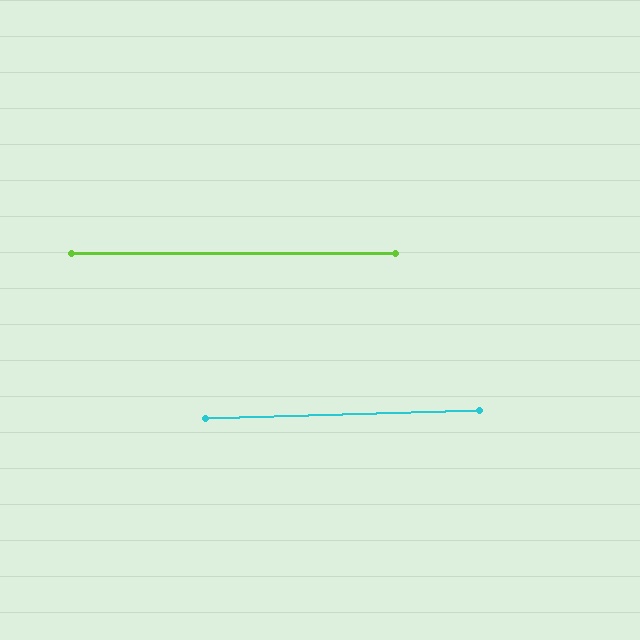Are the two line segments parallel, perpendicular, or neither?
Parallel — their directions differ by only 1.5°.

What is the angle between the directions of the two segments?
Approximately 1 degree.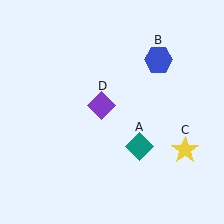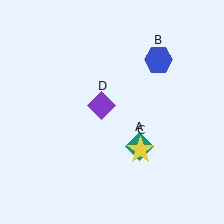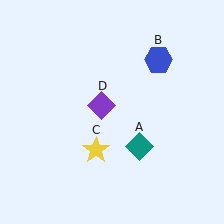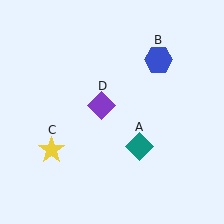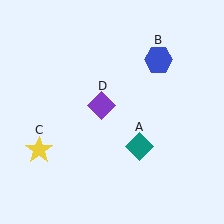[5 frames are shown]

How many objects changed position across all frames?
1 object changed position: yellow star (object C).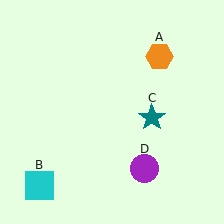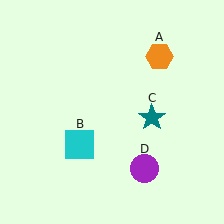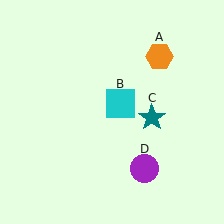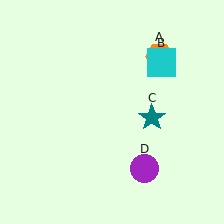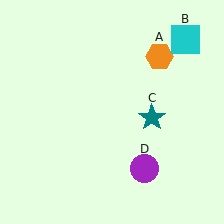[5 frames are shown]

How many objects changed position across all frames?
1 object changed position: cyan square (object B).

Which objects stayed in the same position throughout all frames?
Orange hexagon (object A) and teal star (object C) and purple circle (object D) remained stationary.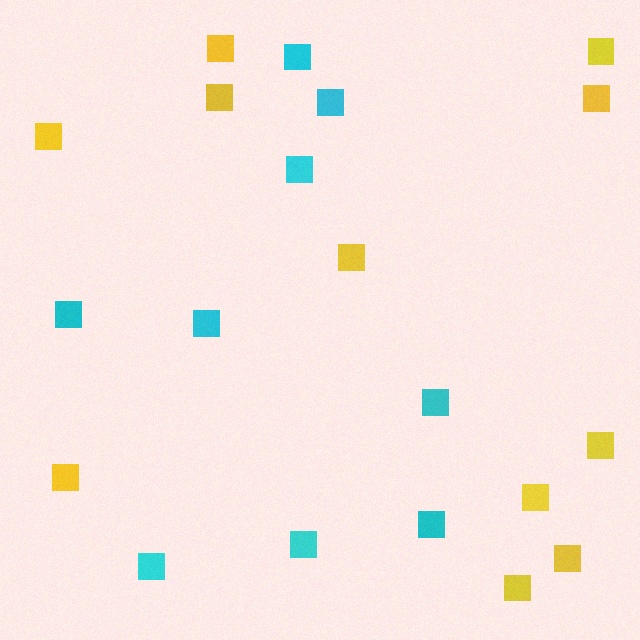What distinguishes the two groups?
There are 2 groups: one group of yellow squares (11) and one group of cyan squares (9).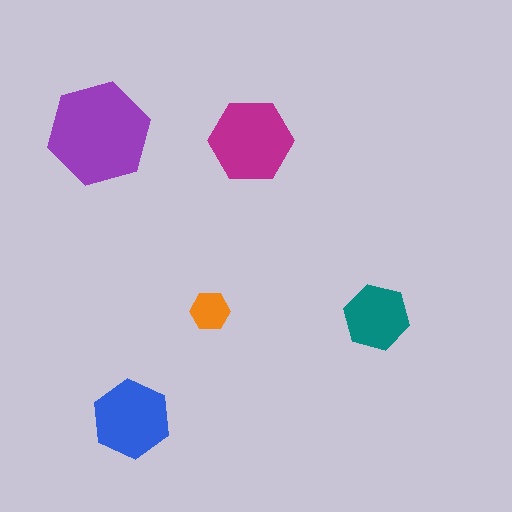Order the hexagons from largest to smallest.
the purple one, the magenta one, the blue one, the teal one, the orange one.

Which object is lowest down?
The blue hexagon is bottommost.